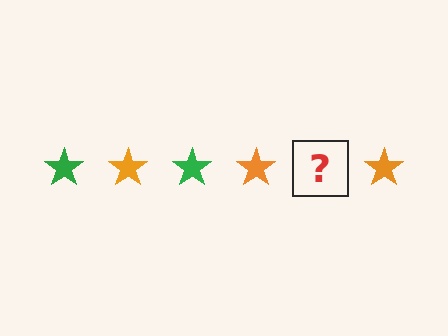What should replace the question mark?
The question mark should be replaced with a green star.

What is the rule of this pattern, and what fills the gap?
The rule is that the pattern cycles through green, orange stars. The gap should be filled with a green star.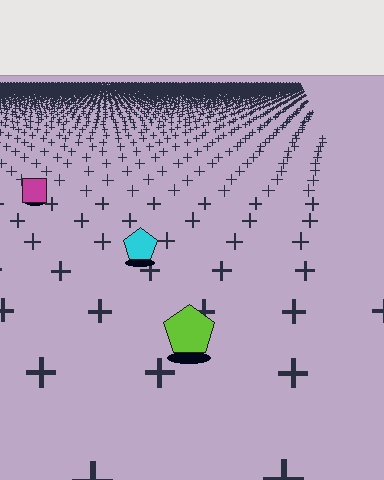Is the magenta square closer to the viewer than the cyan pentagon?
No. The cyan pentagon is closer — you can tell from the texture gradient: the ground texture is coarser near it.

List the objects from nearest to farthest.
From nearest to farthest: the lime pentagon, the cyan pentagon, the magenta square.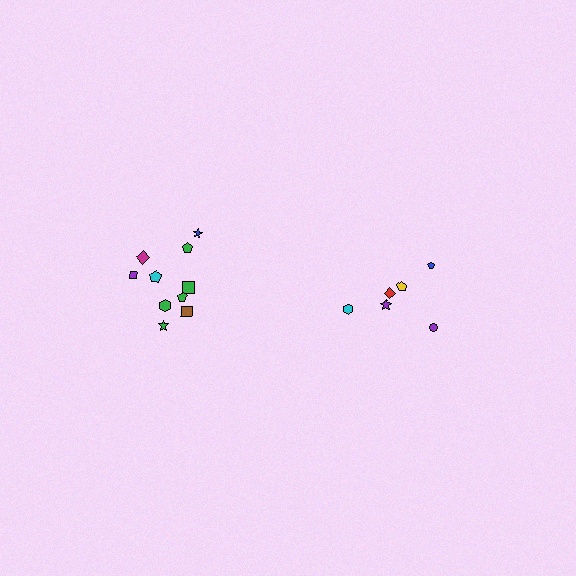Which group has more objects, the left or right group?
The left group.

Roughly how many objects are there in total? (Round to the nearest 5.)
Roughly 15 objects in total.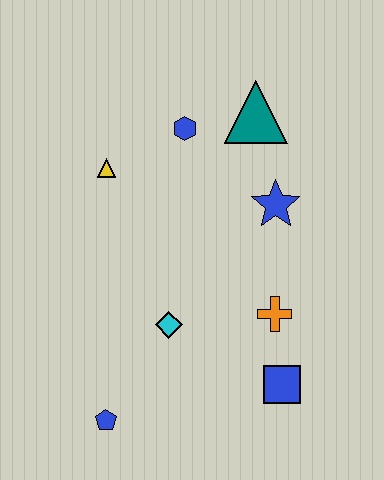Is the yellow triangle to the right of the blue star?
No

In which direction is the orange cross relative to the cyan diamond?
The orange cross is to the right of the cyan diamond.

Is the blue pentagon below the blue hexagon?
Yes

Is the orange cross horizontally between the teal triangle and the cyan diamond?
No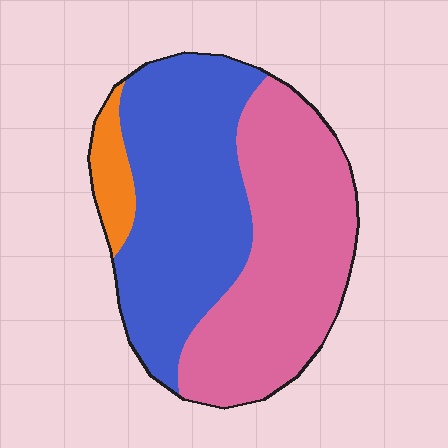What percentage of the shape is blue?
Blue takes up about one half (1/2) of the shape.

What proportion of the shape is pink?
Pink covers roughly 45% of the shape.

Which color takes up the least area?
Orange, at roughly 5%.